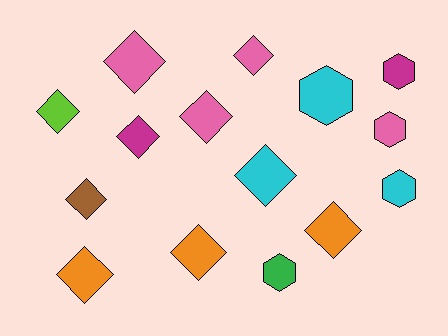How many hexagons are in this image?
There are 5 hexagons.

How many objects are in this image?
There are 15 objects.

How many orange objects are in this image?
There are 3 orange objects.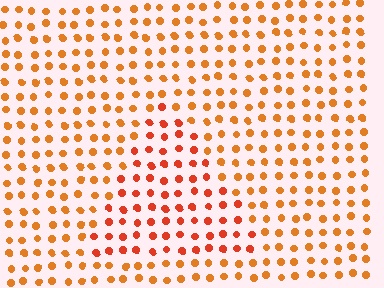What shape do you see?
I see a triangle.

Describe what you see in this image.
The image is filled with small orange elements in a uniform arrangement. A triangle-shaped region is visible where the elements are tinted to a slightly different hue, forming a subtle color boundary.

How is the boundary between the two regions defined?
The boundary is defined purely by a slight shift in hue (about 22 degrees). Spacing, size, and orientation are identical on both sides.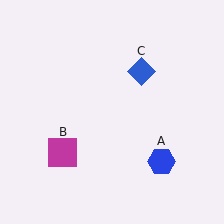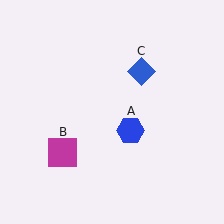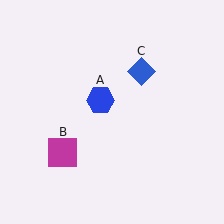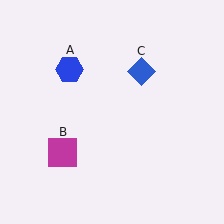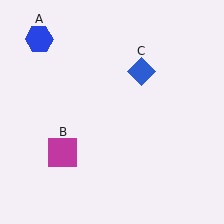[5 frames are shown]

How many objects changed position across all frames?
1 object changed position: blue hexagon (object A).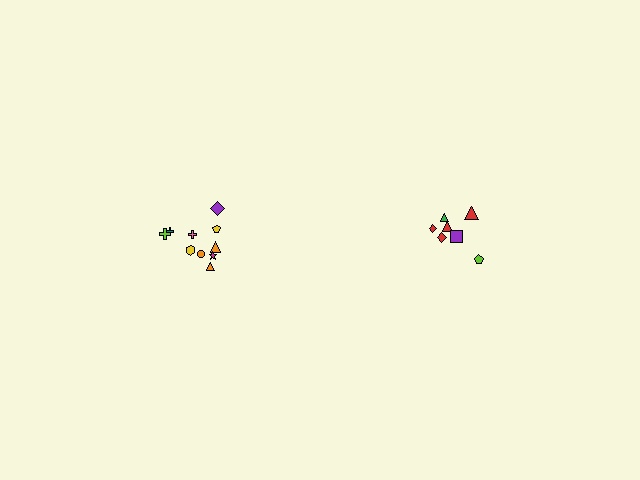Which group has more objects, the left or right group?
The left group.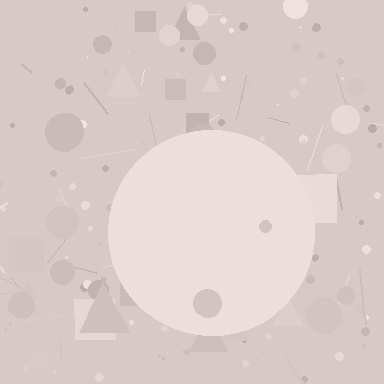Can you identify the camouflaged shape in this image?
The camouflaged shape is a circle.